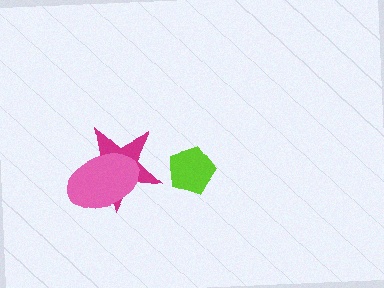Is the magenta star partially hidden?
Yes, it is partially covered by another shape.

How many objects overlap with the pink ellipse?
1 object overlaps with the pink ellipse.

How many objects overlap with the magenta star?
1 object overlaps with the magenta star.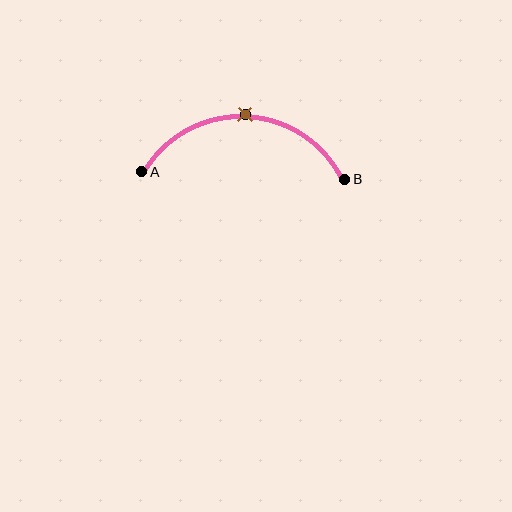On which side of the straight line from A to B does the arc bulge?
The arc bulges above the straight line connecting A and B.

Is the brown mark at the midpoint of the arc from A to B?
Yes. The brown mark lies on the arc at equal arc-length from both A and B — it is the arc midpoint.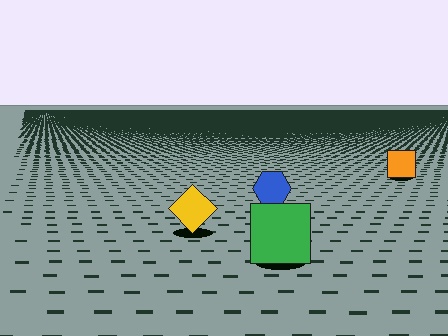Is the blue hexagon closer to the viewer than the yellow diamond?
No. The yellow diamond is closer — you can tell from the texture gradient: the ground texture is coarser near it.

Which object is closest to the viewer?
The green square is closest. The texture marks near it are larger and more spread out.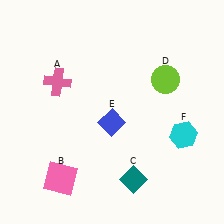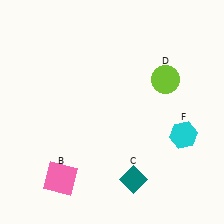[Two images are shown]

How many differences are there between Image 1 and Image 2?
There are 2 differences between the two images.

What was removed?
The pink cross (A), the blue diamond (E) were removed in Image 2.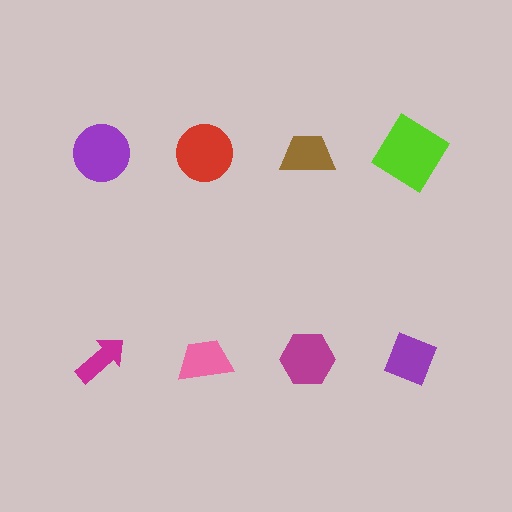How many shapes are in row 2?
4 shapes.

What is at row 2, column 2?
A pink trapezoid.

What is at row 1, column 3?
A brown trapezoid.